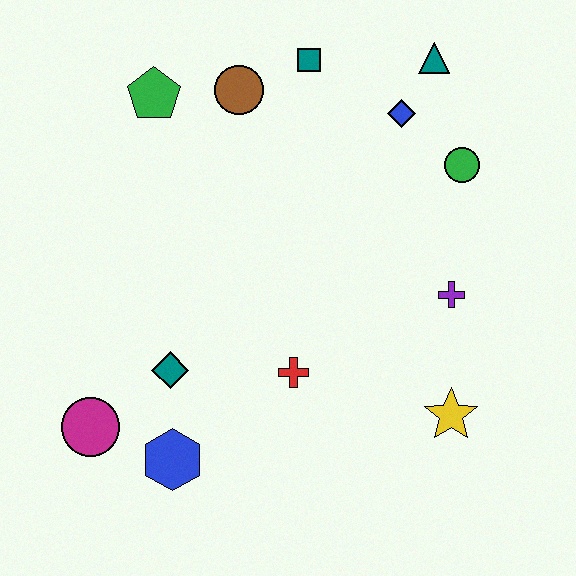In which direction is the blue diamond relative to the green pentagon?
The blue diamond is to the right of the green pentagon.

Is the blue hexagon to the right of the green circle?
No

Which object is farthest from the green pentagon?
The yellow star is farthest from the green pentagon.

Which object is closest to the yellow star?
The purple cross is closest to the yellow star.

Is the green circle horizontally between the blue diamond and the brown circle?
No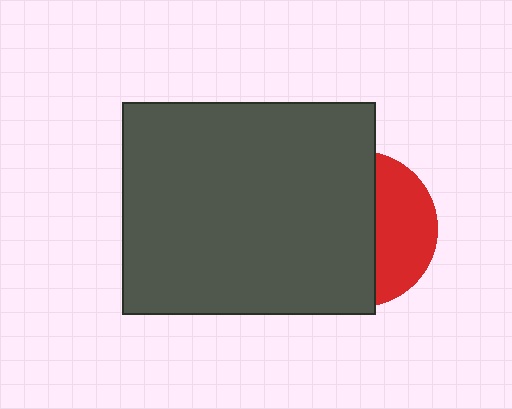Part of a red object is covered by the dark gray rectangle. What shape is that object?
It is a circle.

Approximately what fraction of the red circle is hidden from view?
Roughly 63% of the red circle is hidden behind the dark gray rectangle.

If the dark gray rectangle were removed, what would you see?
You would see the complete red circle.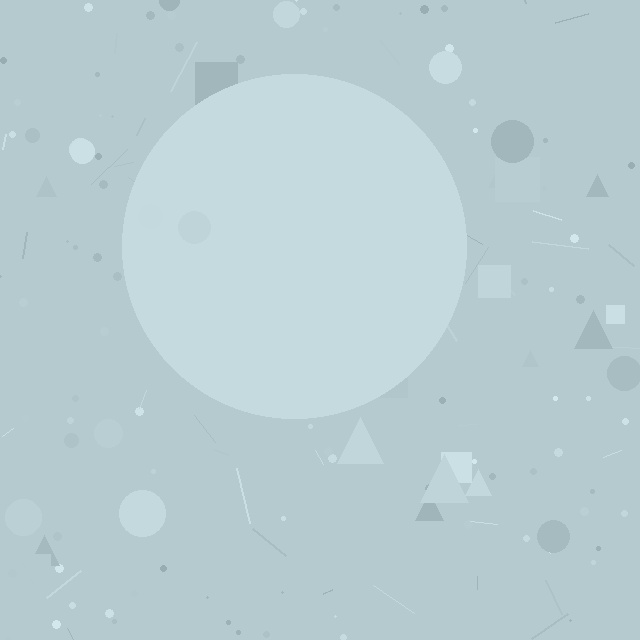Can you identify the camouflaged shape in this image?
The camouflaged shape is a circle.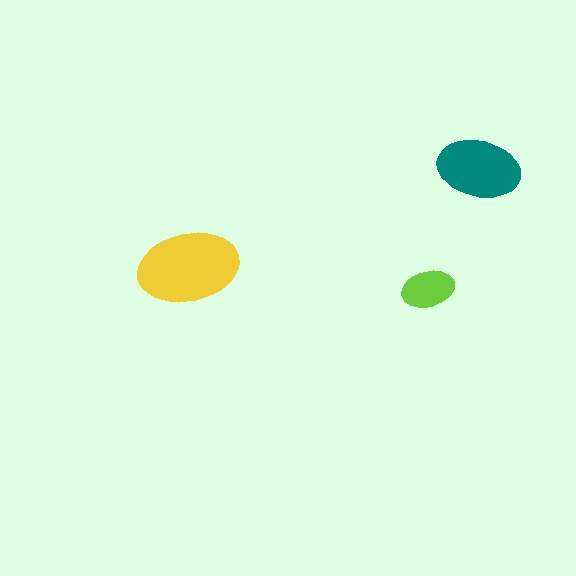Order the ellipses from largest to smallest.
the yellow one, the teal one, the lime one.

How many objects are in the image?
There are 3 objects in the image.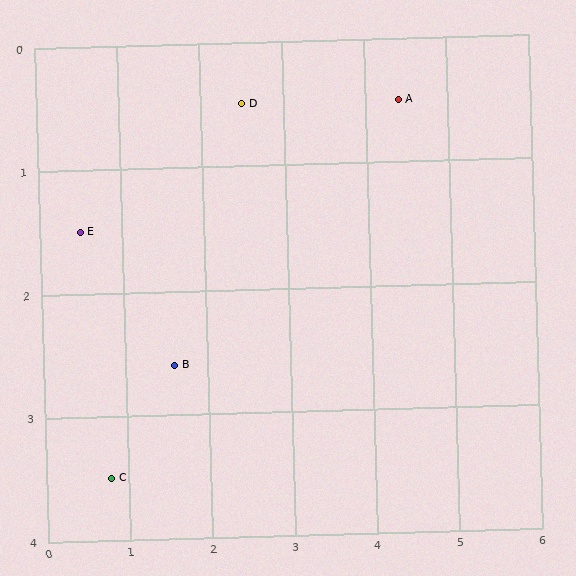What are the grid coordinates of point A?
Point A is at approximately (4.4, 0.5).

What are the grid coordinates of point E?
Point E is at approximately (0.5, 1.5).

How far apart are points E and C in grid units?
Points E and C are about 2.0 grid units apart.